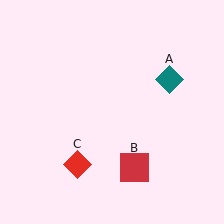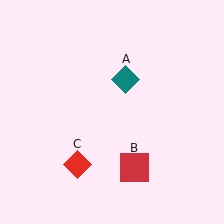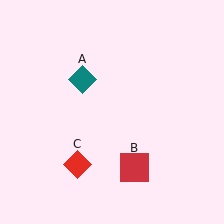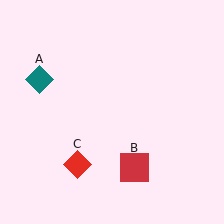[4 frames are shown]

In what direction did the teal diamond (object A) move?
The teal diamond (object A) moved left.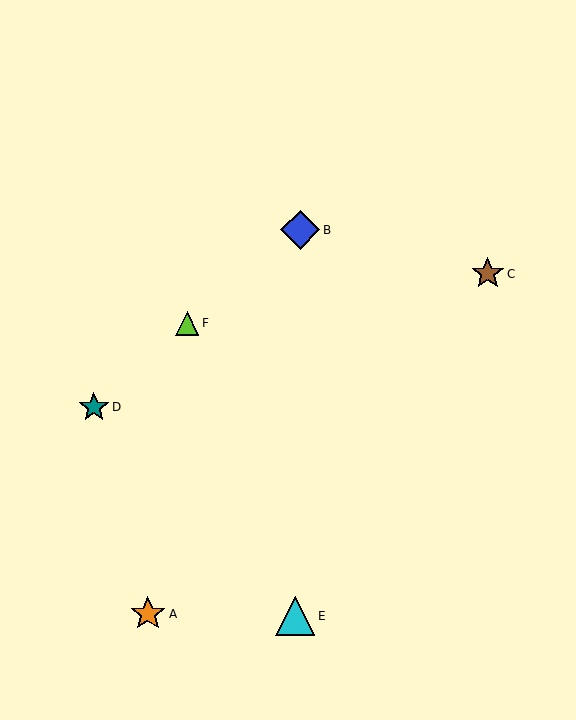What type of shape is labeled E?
Shape E is a cyan triangle.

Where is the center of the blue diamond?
The center of the blue diamond is at (300, 230).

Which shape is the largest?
The cyan triangle (labeled E) is the largest.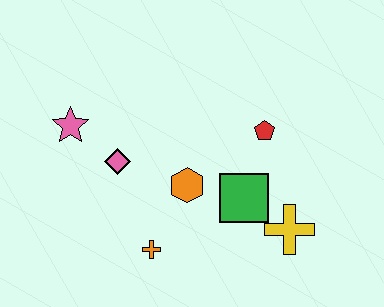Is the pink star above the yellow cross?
Yes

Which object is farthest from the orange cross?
The red pentagon is farthest from the orange cross.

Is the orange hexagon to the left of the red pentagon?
Yes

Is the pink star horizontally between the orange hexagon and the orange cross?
No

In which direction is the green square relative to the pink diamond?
The green square is to the right of the pink diamond.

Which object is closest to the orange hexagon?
The green square is closest to the orange hexagon.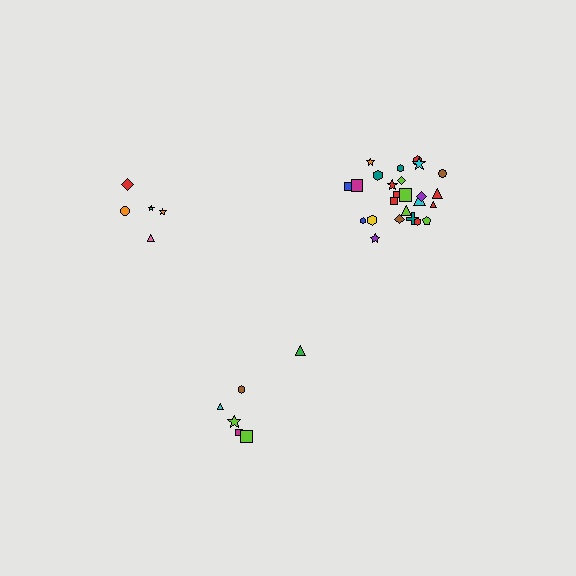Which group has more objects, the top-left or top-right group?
The top-right group.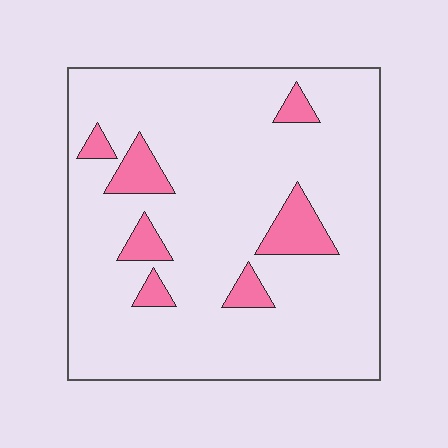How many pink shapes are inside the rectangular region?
7.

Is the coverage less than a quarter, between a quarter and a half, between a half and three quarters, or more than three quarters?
Less than a quarter.